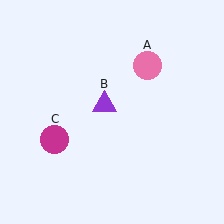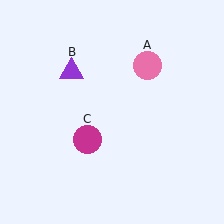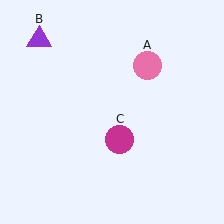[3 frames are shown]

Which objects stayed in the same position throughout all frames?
Pink circle (object A) remained stationary.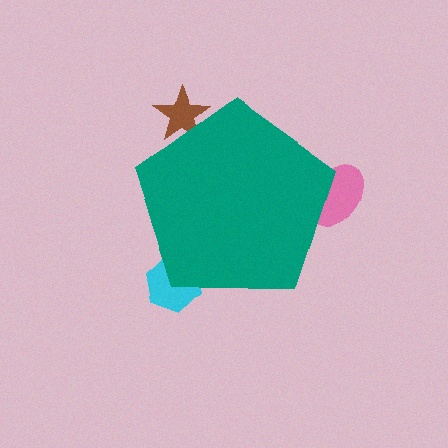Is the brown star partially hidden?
Yes, the brown star is partially hidden behind the teal pentagon.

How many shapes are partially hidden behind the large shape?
3 shapes are partially hidden.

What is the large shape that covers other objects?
A teal pentagon.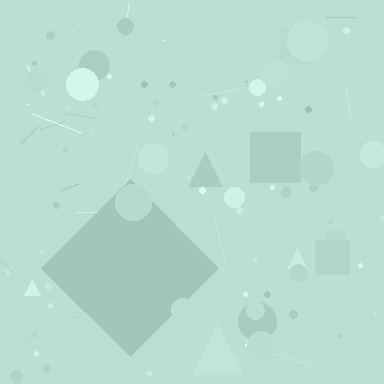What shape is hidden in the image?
A diamond is hidden in the image.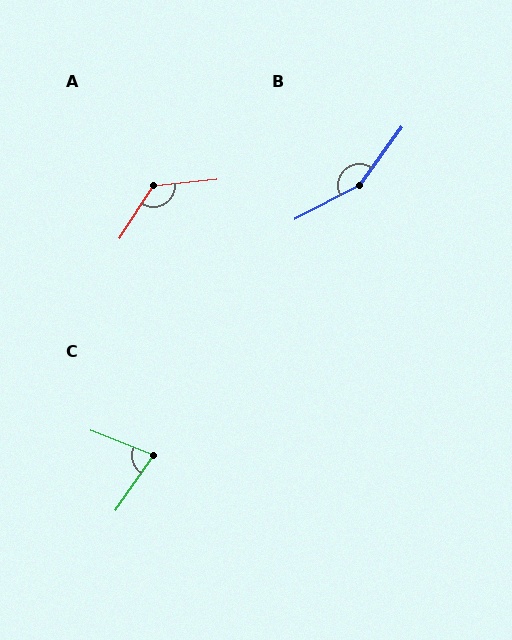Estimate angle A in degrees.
Approximately 129 degrees.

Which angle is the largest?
B, at approximately 153 degrees.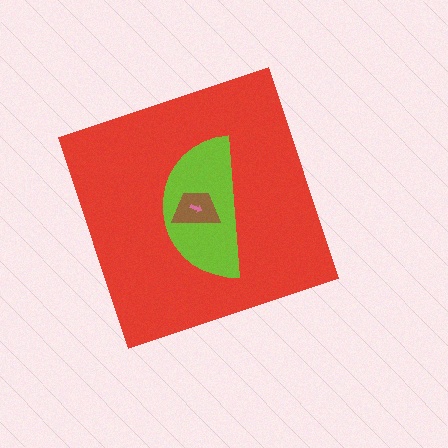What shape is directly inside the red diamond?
The lime semicircle.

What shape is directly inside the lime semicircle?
The brown trapezoid.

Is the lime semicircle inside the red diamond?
Yes.